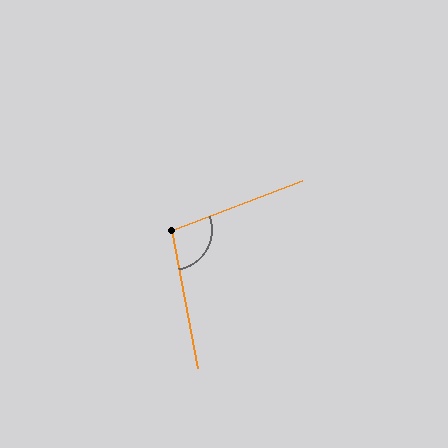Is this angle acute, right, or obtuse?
It is obtuse.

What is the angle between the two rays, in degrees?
Approximately 100 degrees.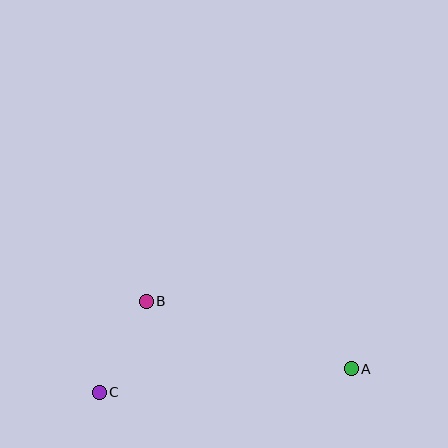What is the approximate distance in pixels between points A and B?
The distance between A and B is approximately 216 pixels.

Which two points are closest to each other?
Points B and C are closest to each other.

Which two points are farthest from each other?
Points A and C are farthest from each other.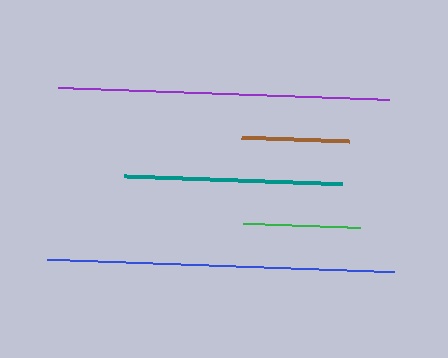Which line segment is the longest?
The blue line is the longest at approximately 347 pixels.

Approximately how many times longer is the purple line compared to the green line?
The purple line is approximately 2.8 times the length of the green line.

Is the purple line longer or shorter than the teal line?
The purple line is longer than the teal line.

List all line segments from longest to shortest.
From longest to shortest: blue, purple, teal, green, brown.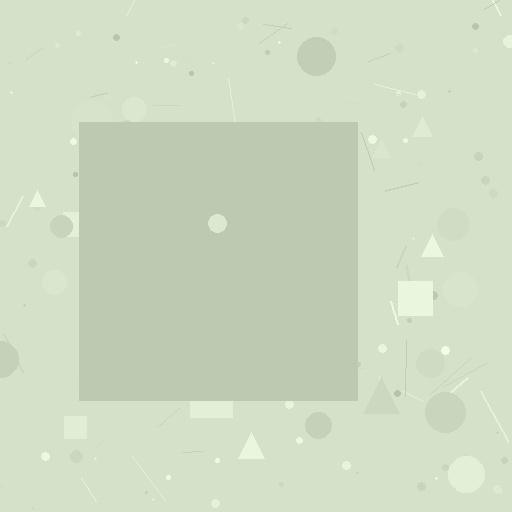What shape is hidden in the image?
A square is hidden in the image.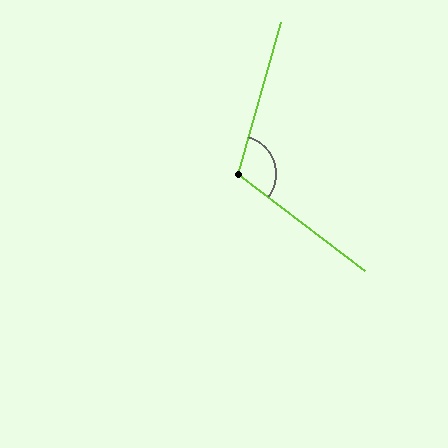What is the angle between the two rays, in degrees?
Approximately 111 degrees.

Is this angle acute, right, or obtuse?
It is obtuse.